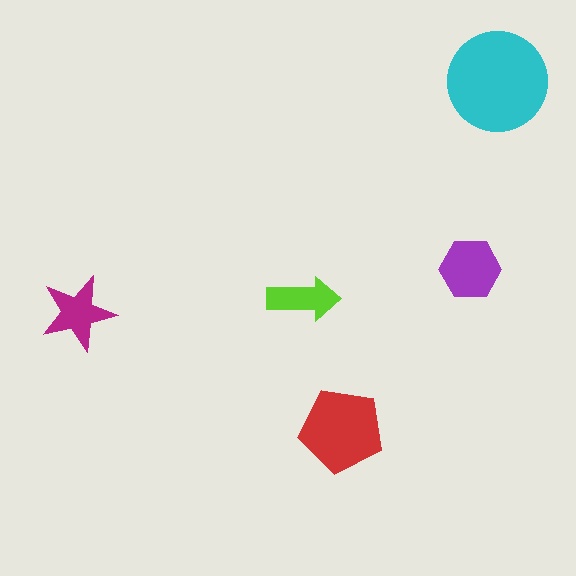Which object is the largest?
The cyan circle.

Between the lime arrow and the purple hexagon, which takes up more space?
The purple hexagon.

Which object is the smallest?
The lime arrow.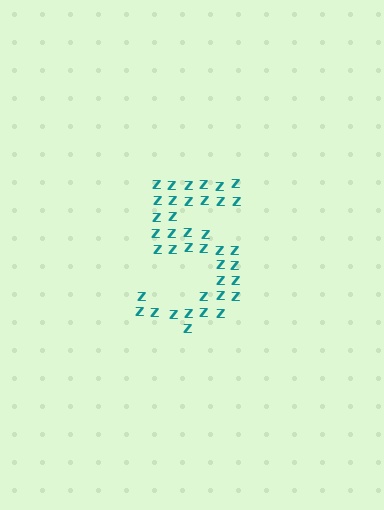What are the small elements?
The small elements are letter Z's.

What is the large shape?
The large shape is the digit 5.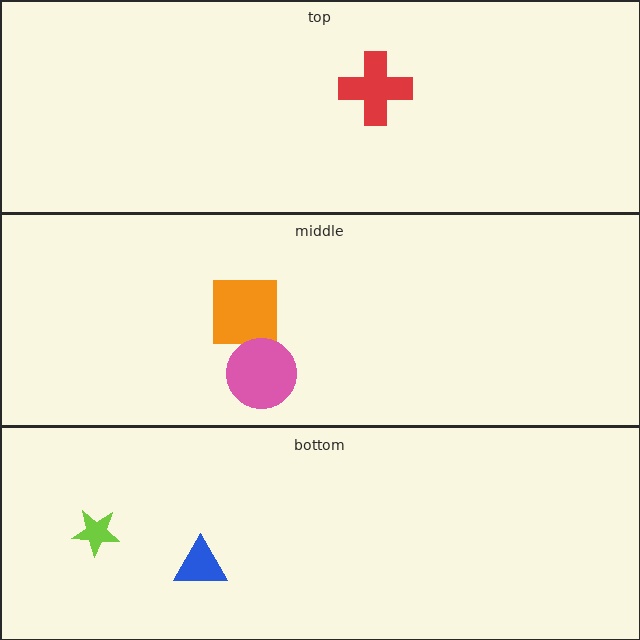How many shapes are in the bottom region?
2.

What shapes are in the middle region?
The orange square, the pink circle.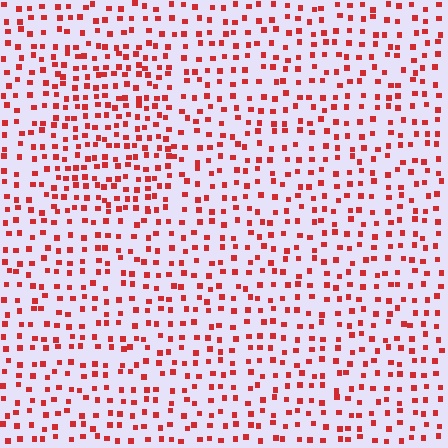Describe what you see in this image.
The image contains small red elements arranged at two different densities. A rectangle-shaped region is visible where the elements are more densely packed than the surrounding area.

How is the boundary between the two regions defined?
The boundary is defined by a change in element density (approximately 1.6x ratio). All elements are the same color, size, and shape.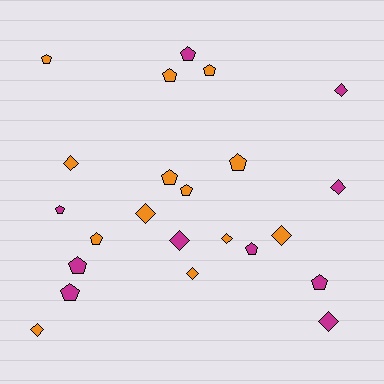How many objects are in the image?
There are 23 objects.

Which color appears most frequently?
Orange, with 13 objects.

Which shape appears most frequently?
Pentagon, with 13 objects.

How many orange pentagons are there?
There are 7 orange pentagons.